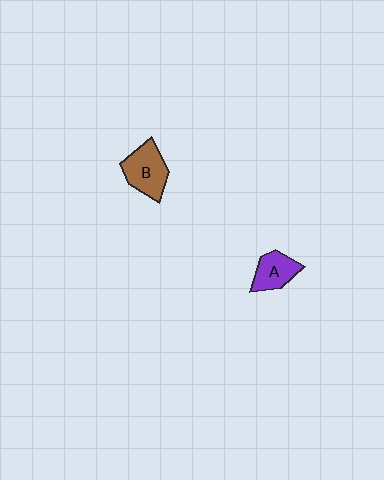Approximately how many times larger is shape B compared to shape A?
Approximately 1.4 times.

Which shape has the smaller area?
Shape A (purple).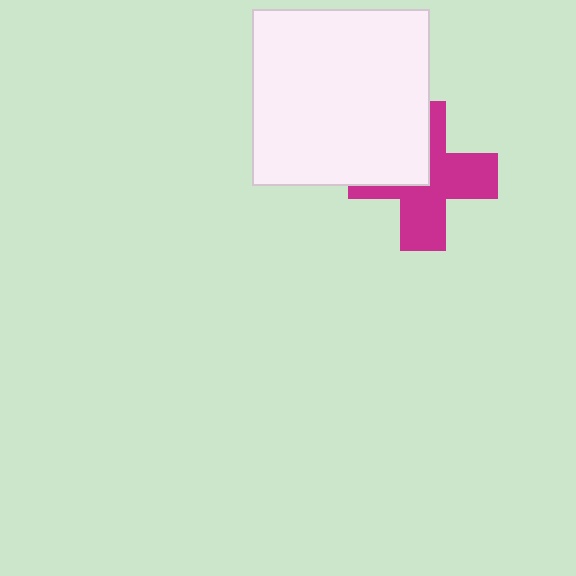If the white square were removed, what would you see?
You would see the complete magenta cross.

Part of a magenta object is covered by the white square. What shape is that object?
It is a cross.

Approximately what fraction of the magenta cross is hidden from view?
Roughly 36% of the magenta cross is hidden behind the white square.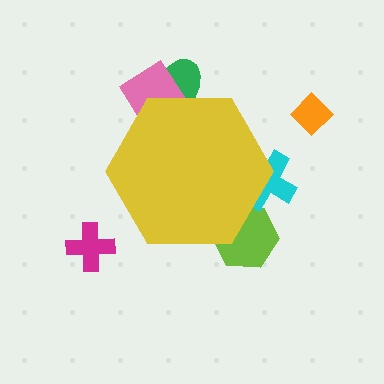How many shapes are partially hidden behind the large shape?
4 shapes are partially hidden.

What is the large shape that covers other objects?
A yellow hexagon.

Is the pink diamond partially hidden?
Yes, the pink diamond is partially hidden behind the yellow hexagon.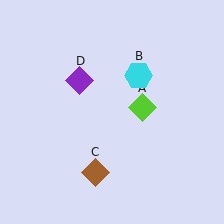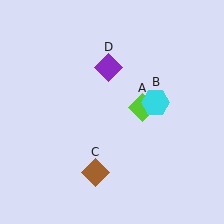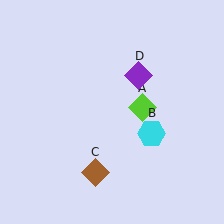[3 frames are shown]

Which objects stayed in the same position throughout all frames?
Lime diamond (object A) and brown diamond (object C) remained stationary.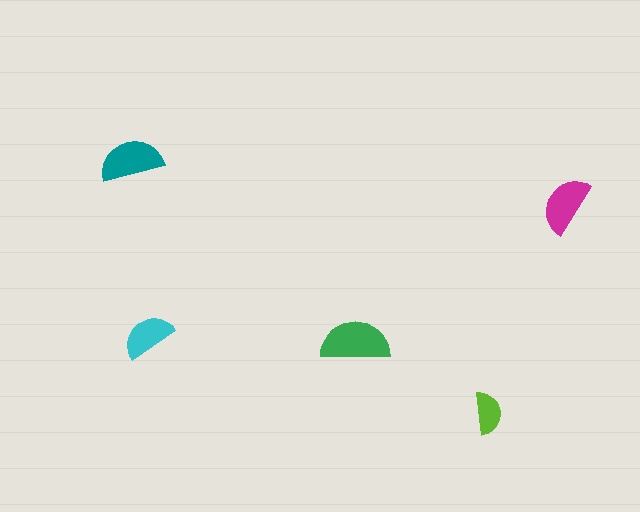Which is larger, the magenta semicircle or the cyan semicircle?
The magenta one.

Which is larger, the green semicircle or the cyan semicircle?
The green one.